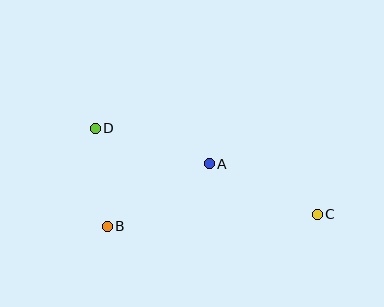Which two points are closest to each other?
Points B and D are closest to each other.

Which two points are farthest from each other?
Points C and D are farthest from each other.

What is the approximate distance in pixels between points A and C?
The distance between A and C is approximately 120 pixels.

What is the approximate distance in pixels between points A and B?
The distance between A and B is approximately 120 pixels.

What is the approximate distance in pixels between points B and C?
The distance between B and C is approximately 211 pixels.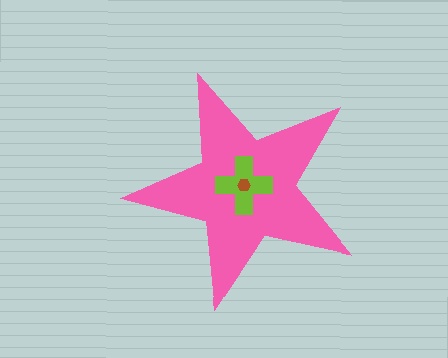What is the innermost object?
The brown hexagon.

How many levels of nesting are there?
3.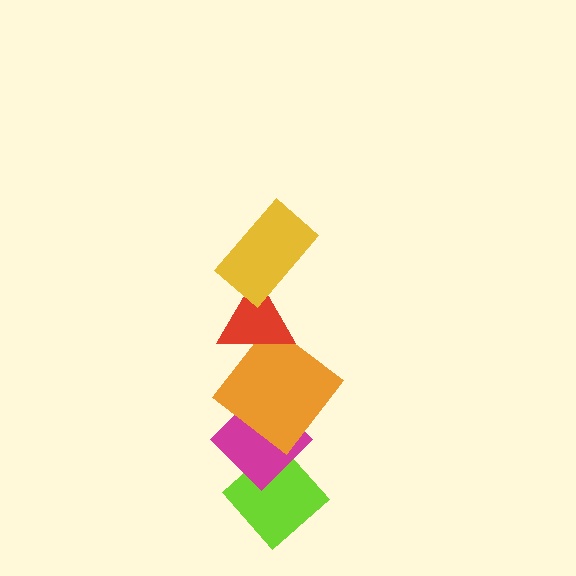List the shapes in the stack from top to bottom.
From top to bottom: the yellow rectangle, the red triangle, the orange diamond, the magenta diamond, the lime diamond.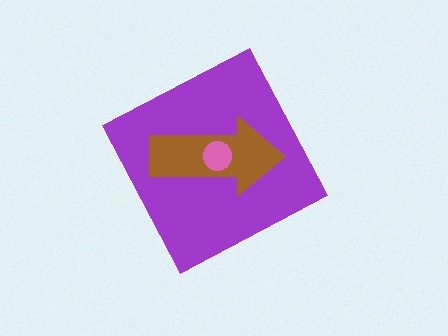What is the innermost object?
The pink circle.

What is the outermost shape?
The purple diamond.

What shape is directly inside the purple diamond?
The brown arrow.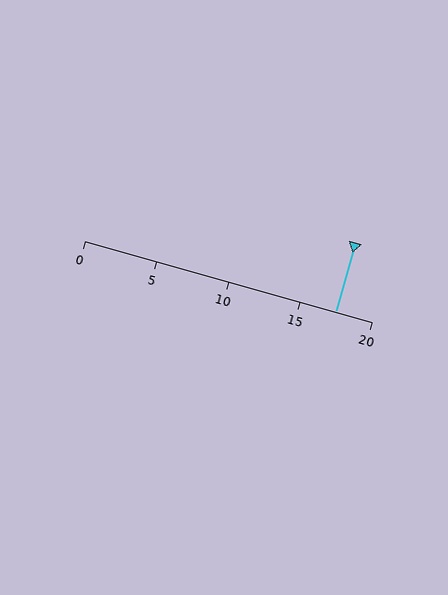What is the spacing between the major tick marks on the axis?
The major ticks are spaced 5 apart.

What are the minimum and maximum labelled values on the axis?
The axis runs from 0 to 20.